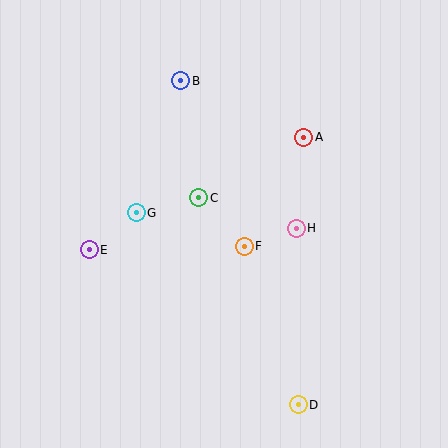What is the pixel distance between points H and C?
The distance between H and C is 102 pixels.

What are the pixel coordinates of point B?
Point B is at (181, 81).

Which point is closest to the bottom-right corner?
Point D is closest to the bottom-right corner.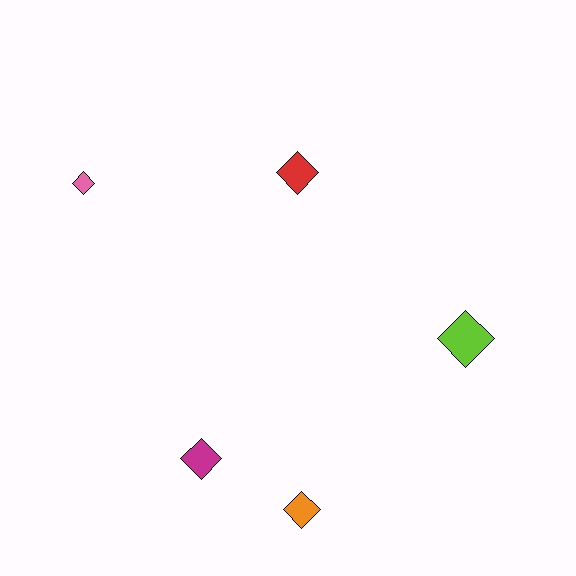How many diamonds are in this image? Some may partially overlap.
There are 5 diamonds.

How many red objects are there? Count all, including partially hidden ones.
There is 1 red object.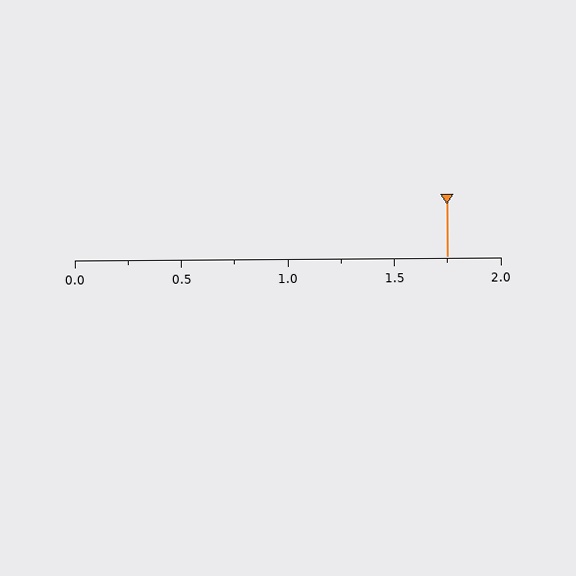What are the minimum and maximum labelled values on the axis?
The axis runs from 0.0 to 2.0.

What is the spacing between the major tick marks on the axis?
The major ticks are spaced 0.5 apart.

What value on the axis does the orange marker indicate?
The marker indicates approximately 1.75.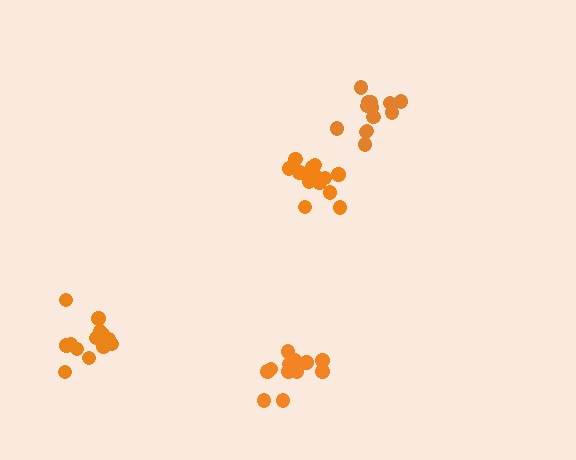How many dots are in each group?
Group 1: 13 dots, Group 2: 16 dots, Group 3: 13 dots, Group 4: 15 dots (57 total).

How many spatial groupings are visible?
There are 4 spatial groupings.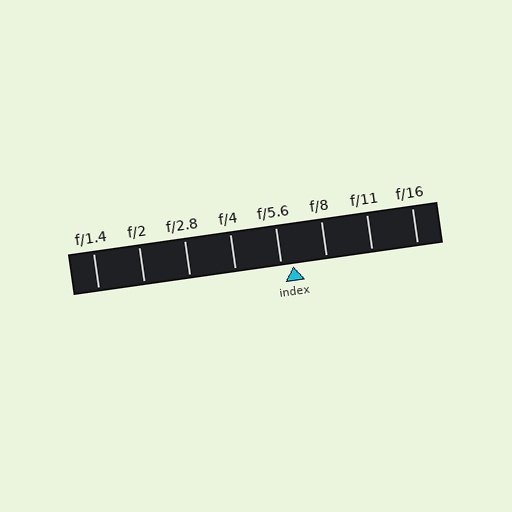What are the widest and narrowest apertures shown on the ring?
The widest aperture shown is f/1.4 and the narrowest is f/16.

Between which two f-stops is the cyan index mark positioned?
The index mark is between f/5.6 and f/8.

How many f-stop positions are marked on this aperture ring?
There are 8 f-stop positions marked.